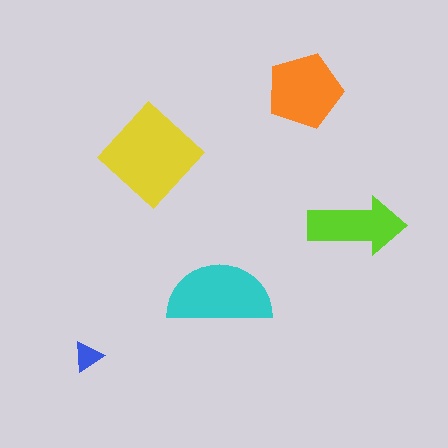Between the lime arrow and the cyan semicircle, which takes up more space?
The cyan semicircle.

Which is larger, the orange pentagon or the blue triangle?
The orange pentagon.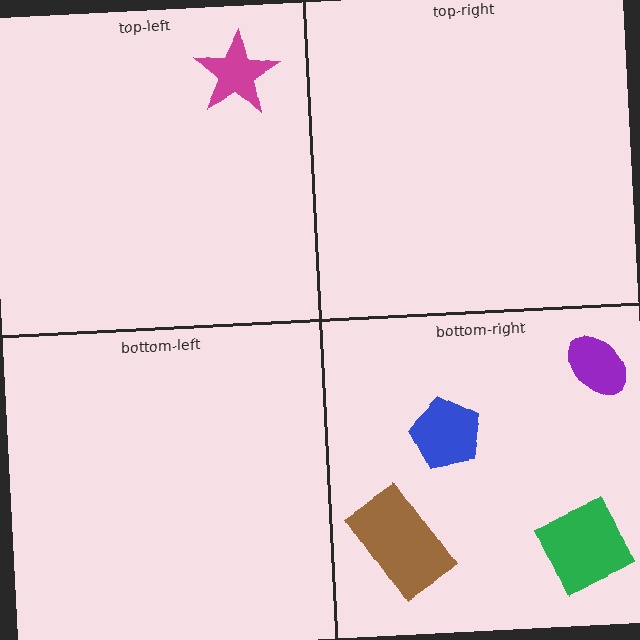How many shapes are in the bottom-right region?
4.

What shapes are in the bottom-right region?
The blue pentagon, the purple ellipse, the brown rectangle, the green diamond.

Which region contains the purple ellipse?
The bottom-right region.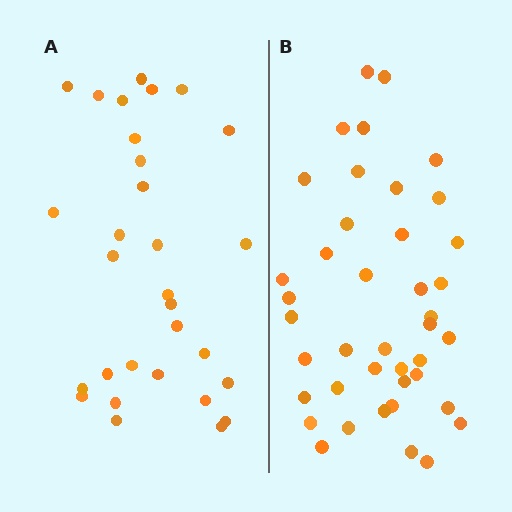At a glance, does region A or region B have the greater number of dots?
Region B (the right region) has more dots.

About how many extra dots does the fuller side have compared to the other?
Region B has roughly 12 or so more dots than region A.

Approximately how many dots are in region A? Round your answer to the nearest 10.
About 30 dots.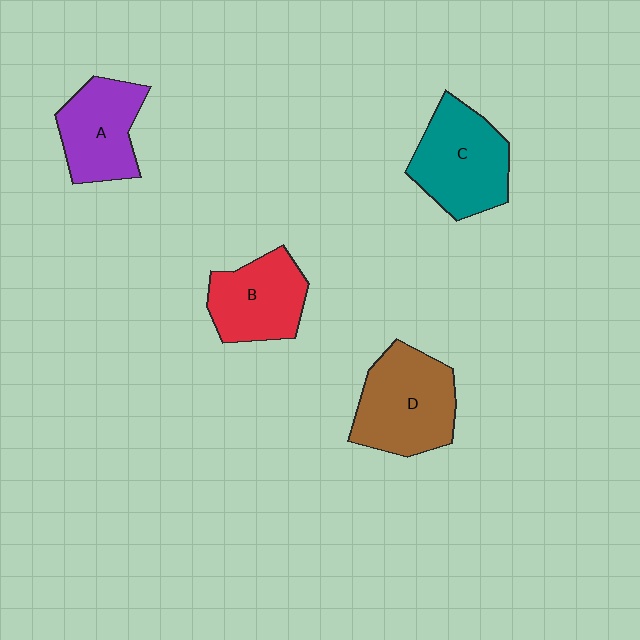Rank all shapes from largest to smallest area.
From largest to smallest: D (brown), C (teal), A (purple), B (red).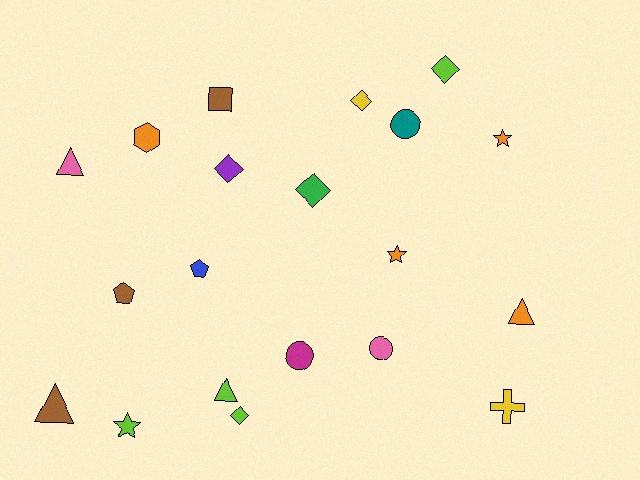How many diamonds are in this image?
There are 5 diamonds.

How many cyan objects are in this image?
There are no cyan objects.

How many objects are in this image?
There are 20 objects.